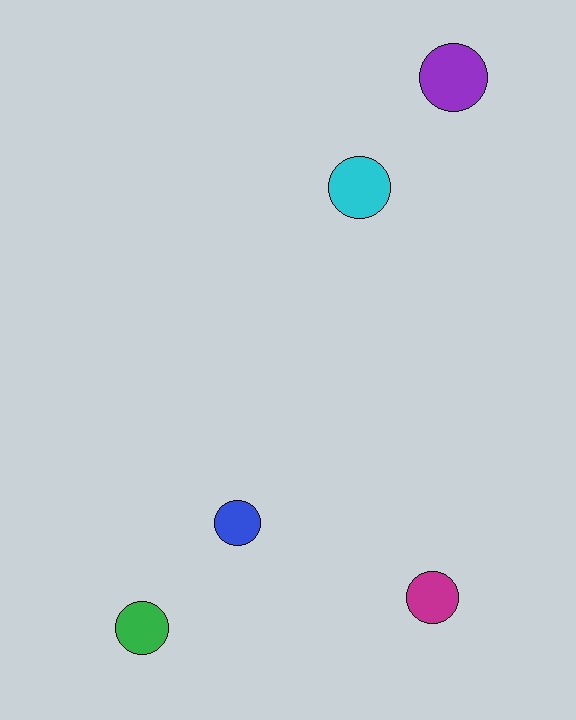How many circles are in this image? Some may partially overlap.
There are 5 circles.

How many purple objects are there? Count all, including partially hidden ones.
There is 1 purple object.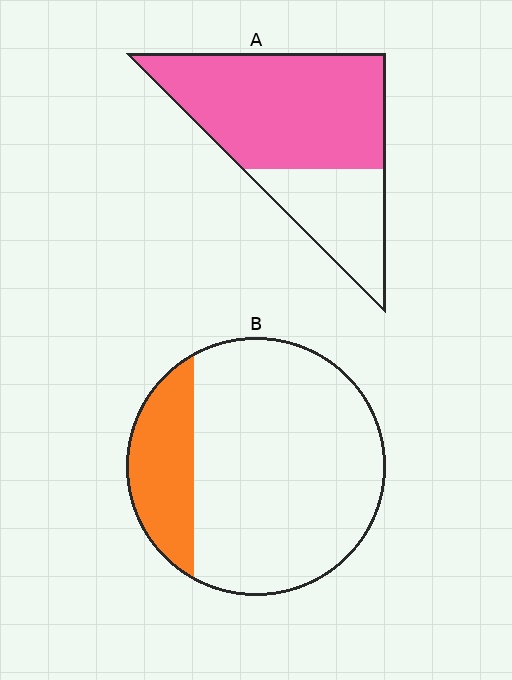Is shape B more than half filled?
No.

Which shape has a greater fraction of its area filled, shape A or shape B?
Shape A.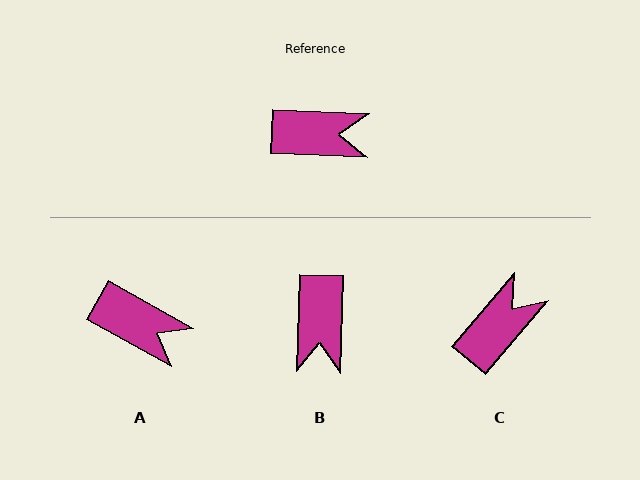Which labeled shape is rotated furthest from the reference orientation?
B, about 90 degrees away.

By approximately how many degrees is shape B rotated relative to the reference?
Approximately 90 degrees clockwise.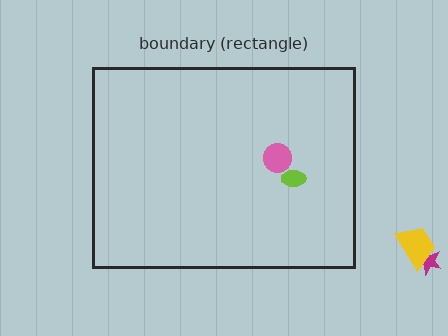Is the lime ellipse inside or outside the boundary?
Inside.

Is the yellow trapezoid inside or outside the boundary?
Outside.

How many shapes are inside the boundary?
2 inside, 2 outside.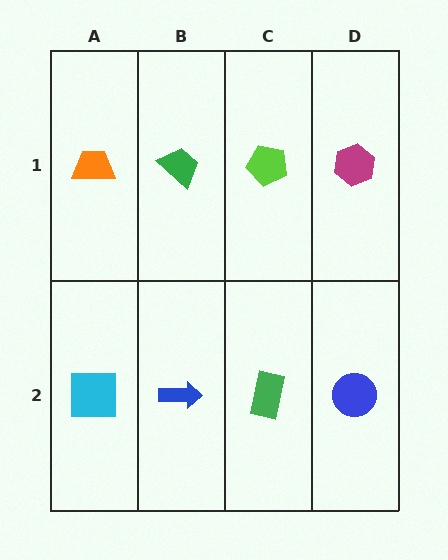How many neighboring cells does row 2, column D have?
2.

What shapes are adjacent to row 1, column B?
A blue arrow (row 2, column B), an orange trapezoid (row 1, column A), a lime pentagon (row 1, column C).